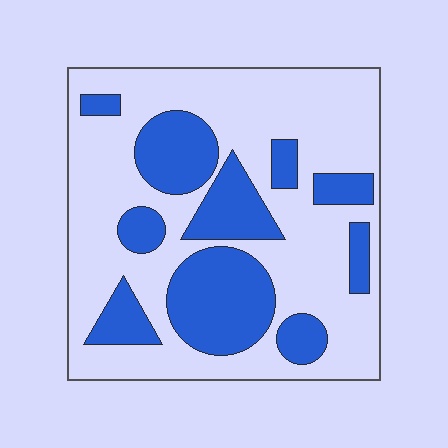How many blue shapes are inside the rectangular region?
10.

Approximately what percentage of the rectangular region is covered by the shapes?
Approximately 35%.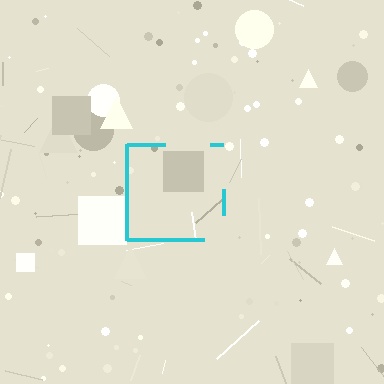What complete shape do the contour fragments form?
The contour fragments form a square.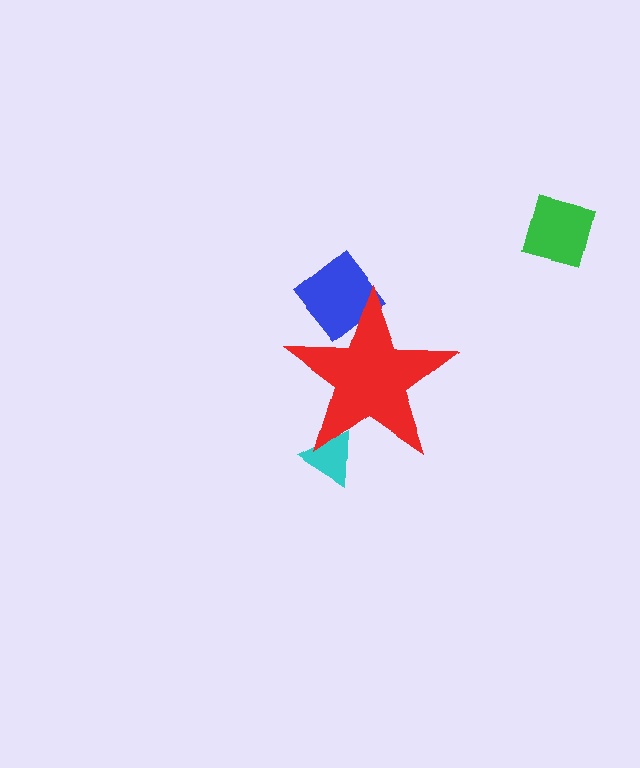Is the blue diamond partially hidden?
Yes, the blue diamond is partially hidden behind the red star.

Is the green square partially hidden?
No, the green square is fully visible.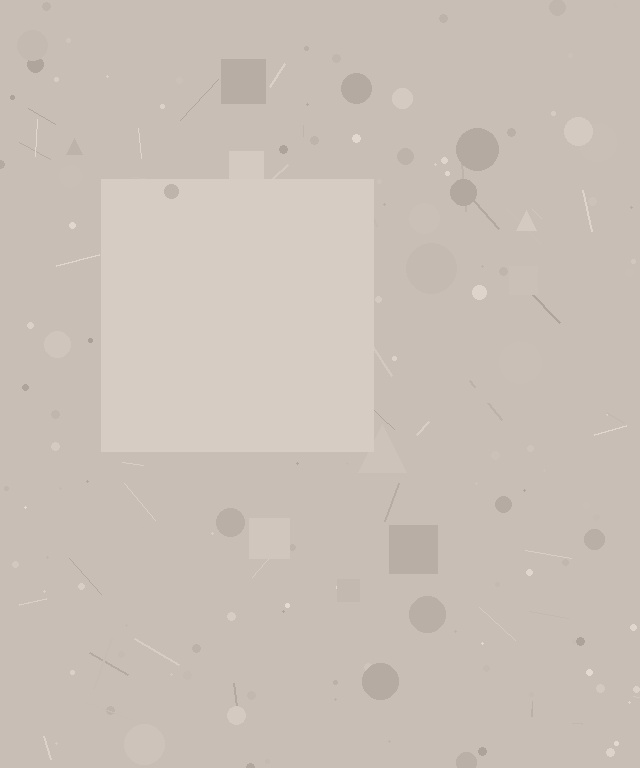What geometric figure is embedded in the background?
A square is embedded in the background.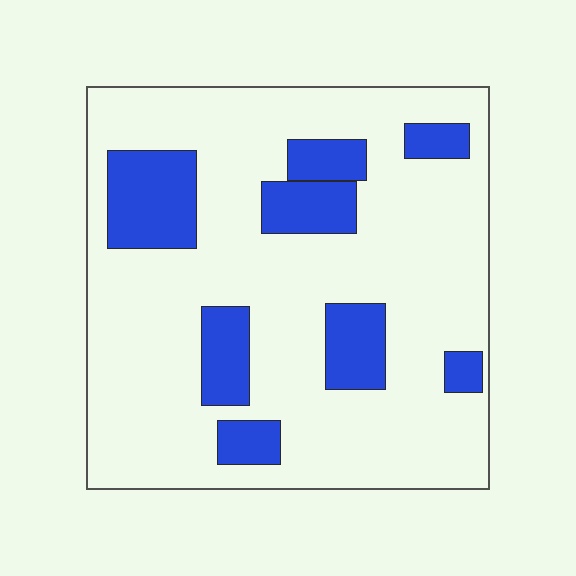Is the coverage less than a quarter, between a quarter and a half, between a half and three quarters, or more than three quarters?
Less than a quarter.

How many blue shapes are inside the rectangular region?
8.